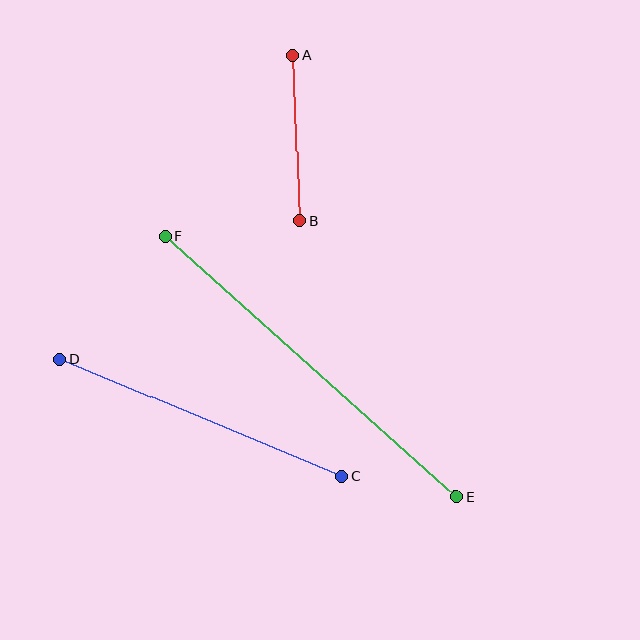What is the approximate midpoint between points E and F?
The midpoint is at approximately (311, 367) pixels.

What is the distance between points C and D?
The distance is approximately 306 pixels.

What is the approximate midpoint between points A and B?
The midpoint is at approximately (296, 138) pixels.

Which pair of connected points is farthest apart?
Points E and F are farthest apart.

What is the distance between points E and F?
The distance is approximately 391 pixels.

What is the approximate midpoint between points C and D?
The midpoint is at approximately (201, 418) pixels.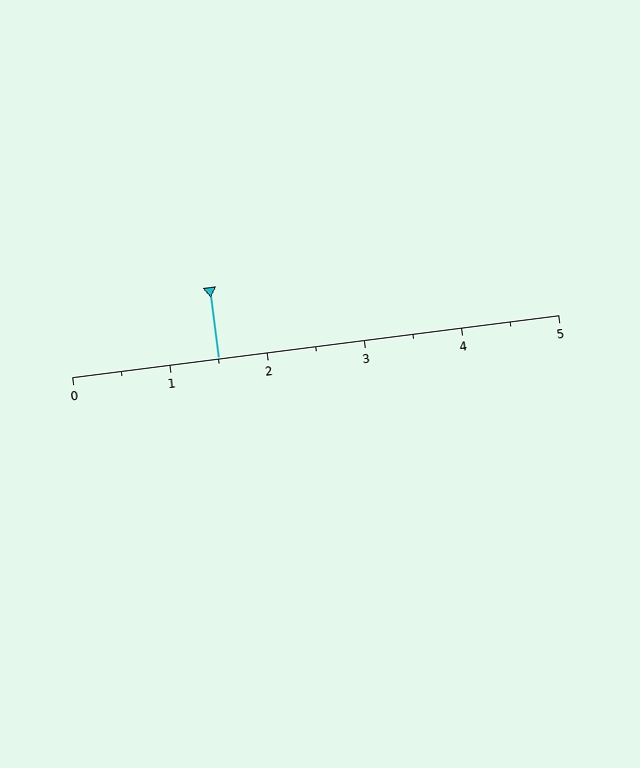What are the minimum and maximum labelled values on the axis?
The axis runs from 0 to 5.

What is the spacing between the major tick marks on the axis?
The major ticks are spaced 1 apart.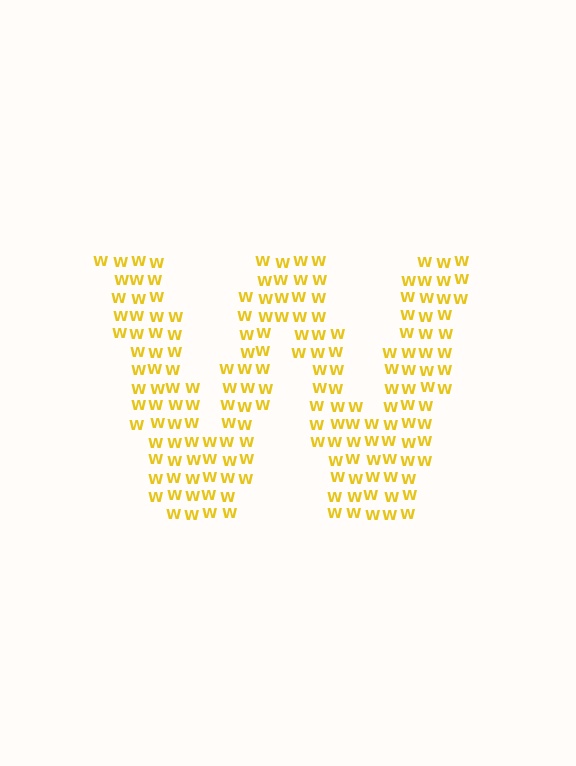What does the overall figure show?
The overall figure shows the letter W.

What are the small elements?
The small elements are letter W's.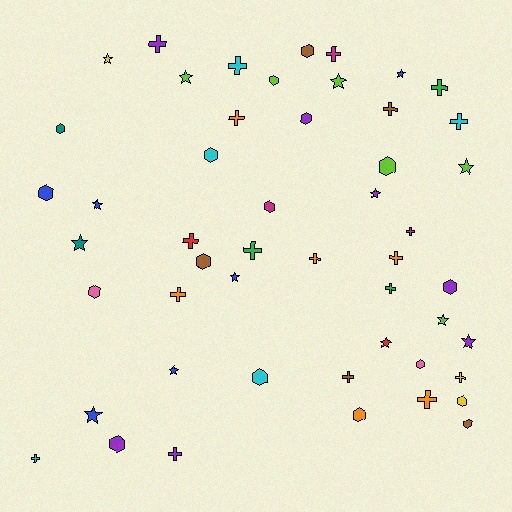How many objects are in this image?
There are 50 objects.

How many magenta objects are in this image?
There are 3 magenta objects.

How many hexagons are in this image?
There are 17 hexagons.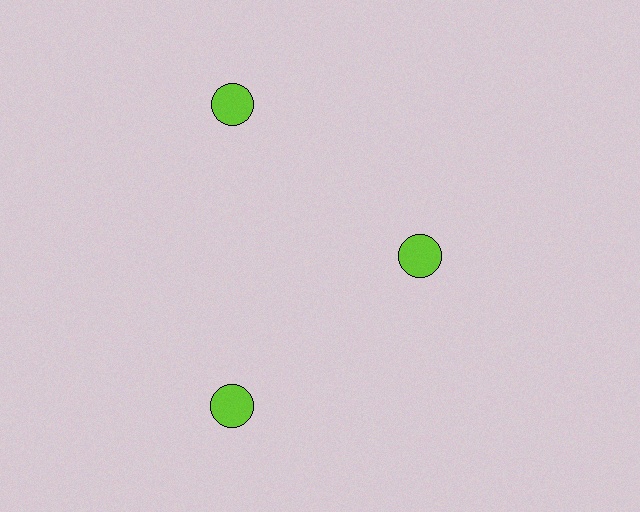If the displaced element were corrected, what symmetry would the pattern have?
It would have 3-fold rotational symmetry — the pattern would map onto itself every 120 degrees.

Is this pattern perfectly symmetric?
No. The 3 lime circles are arranged in a ring, but one element near the 3 o'clock position is pulled inward toward the center, breaking the 3-fold rotational symmetry.